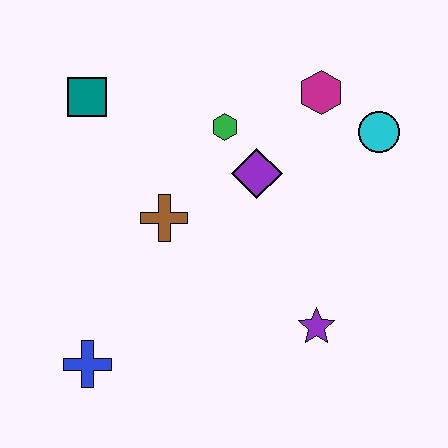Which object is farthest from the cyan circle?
The blue cross is farthest from the cyan circle.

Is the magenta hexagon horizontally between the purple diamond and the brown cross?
No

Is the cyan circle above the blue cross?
Yes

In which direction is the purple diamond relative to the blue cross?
The purple diamond is above the blue cross.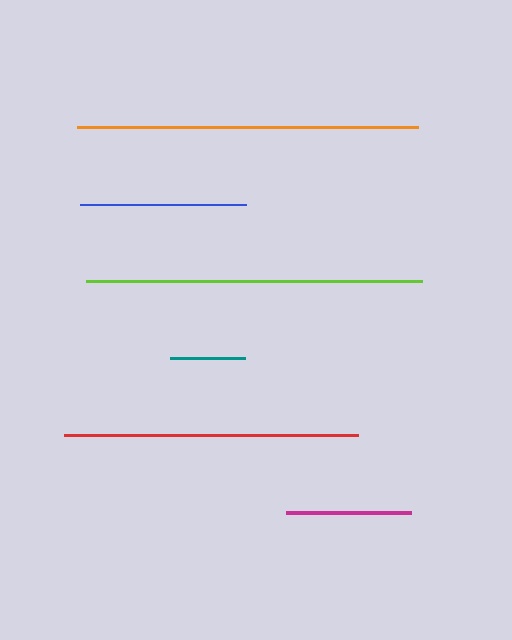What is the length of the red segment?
The red segment is approximately 294 pixels long.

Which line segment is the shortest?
The teal line is the shortest at approximately 75 pixels.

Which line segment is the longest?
The orange line is the longest at approximately 341 pixels.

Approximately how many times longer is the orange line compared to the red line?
The orange line is approximately 1.2 times the length of the red line.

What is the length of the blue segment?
The blue segment is approximately 166 pixels long.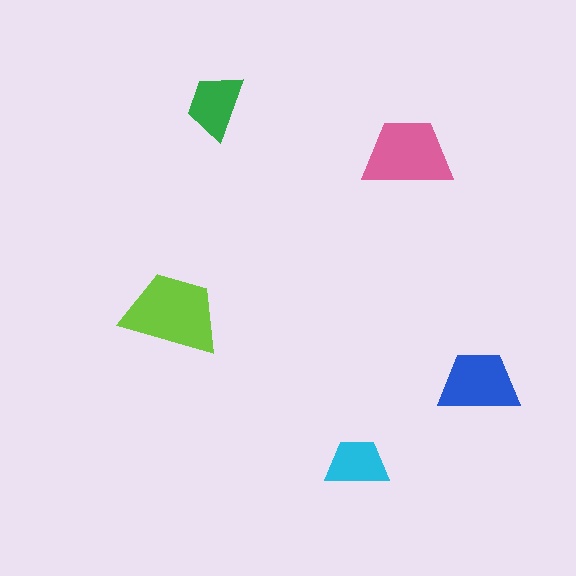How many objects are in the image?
There are 5 objects in the image.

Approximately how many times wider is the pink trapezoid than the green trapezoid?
About 1.5 times wider.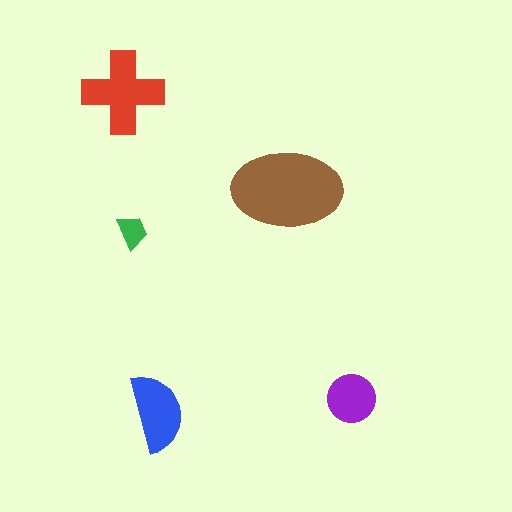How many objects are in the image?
There are 5 objects in the image.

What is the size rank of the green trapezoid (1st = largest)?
5th.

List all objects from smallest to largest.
The green trapezoid, the purple circle, the blue semicircle, the red cross, the brown ellipse.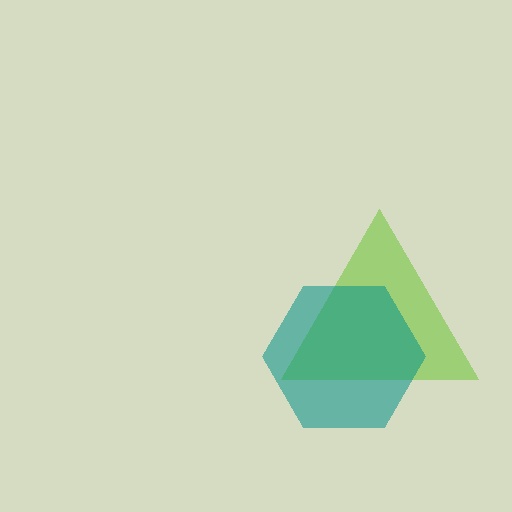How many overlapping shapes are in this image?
There are 2 overlapping shapes in the image.